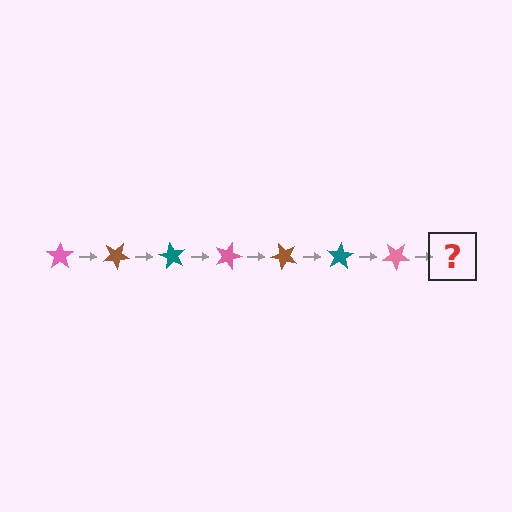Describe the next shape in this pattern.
It should be a brown star, rotated 210 degrees from the start.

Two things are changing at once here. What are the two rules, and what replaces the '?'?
The two rules are that it rotates 30 degrees each step and the color cycles through pink, brown, and teal. The '?' should be a brown star, rotated 210 degrees from the start.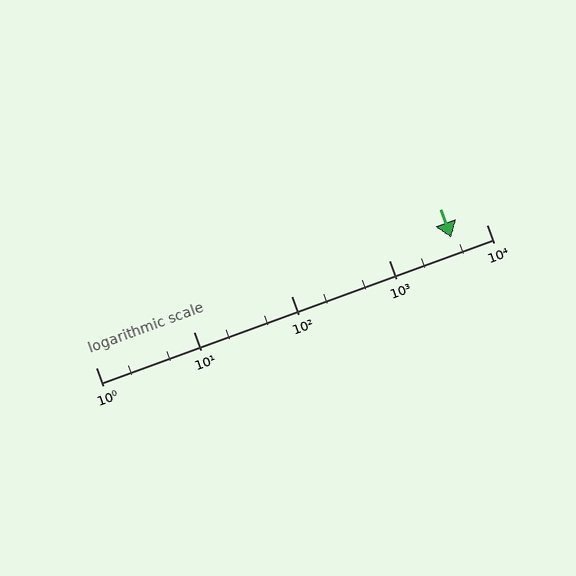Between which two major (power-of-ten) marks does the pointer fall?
The pointer is between 1000 and 10000.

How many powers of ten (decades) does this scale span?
The scale spans 4 decades, from 1 to 10000.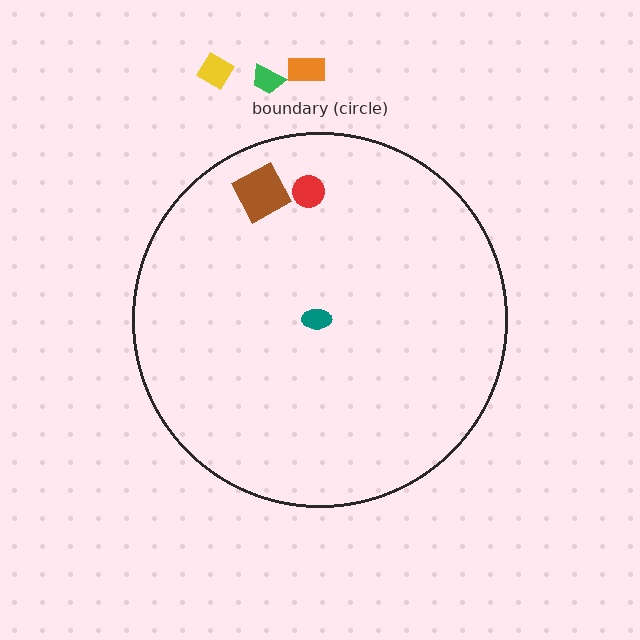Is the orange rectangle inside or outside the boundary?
Outside.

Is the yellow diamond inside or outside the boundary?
Outside.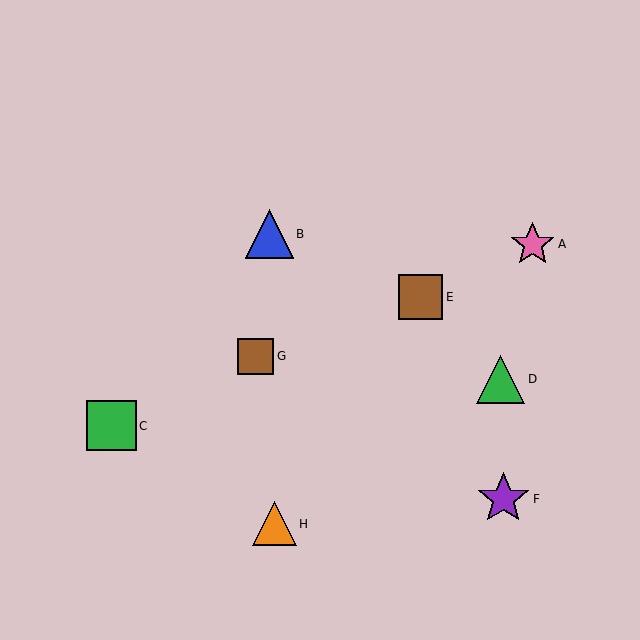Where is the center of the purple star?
The center of the purple star is at (503, 499).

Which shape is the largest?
The purple star (labeled F) is the largest.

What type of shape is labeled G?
Shape G is a brown square.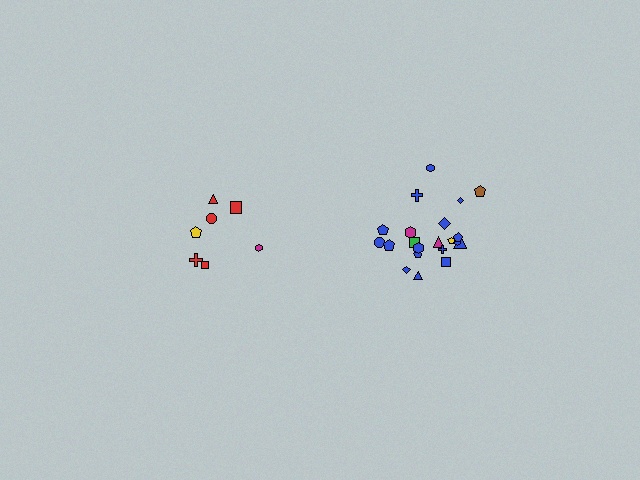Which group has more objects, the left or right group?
The right group.